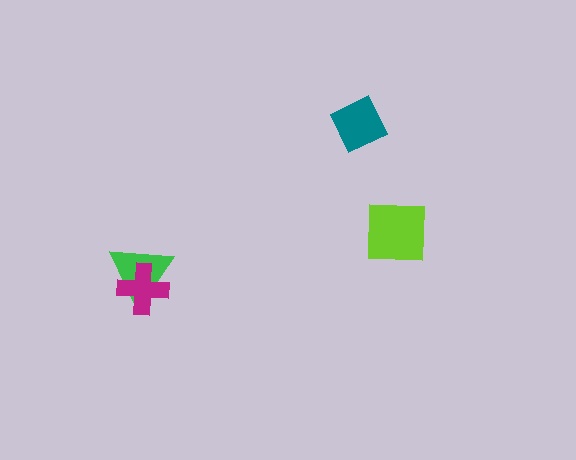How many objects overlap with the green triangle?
1 object overlaps with the green triangle.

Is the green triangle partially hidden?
Yes, it is partially covered by another shape.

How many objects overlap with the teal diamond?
0 objects overlap with the teal diamond.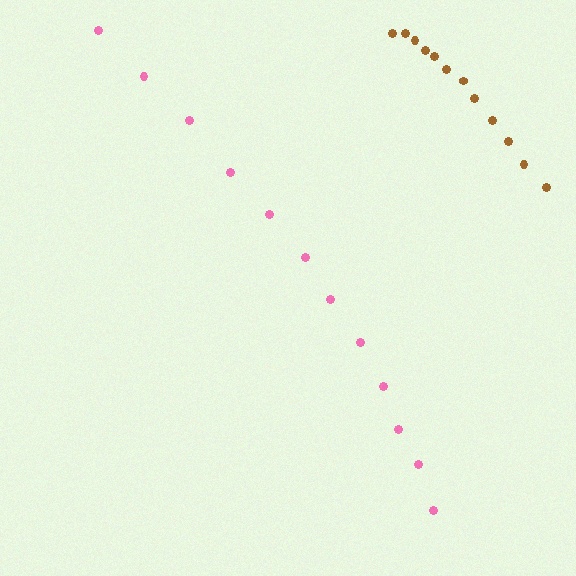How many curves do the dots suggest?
There are 2 distinct paths.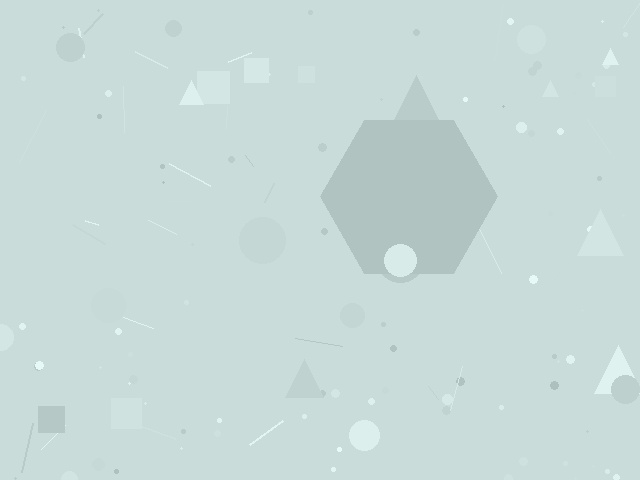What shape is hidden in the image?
A hexagon is hidden in the image.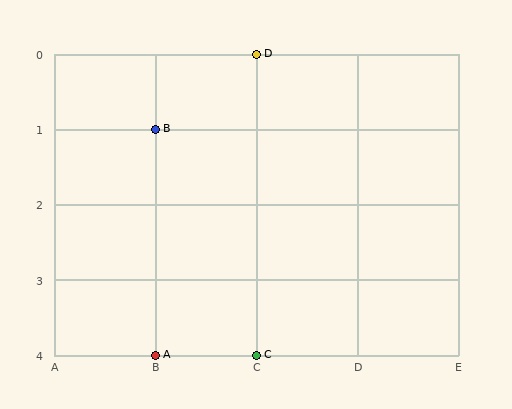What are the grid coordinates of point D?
Point D is at grid coordinates (C, 0).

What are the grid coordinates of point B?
Point B is at grid coordinates (B, 1).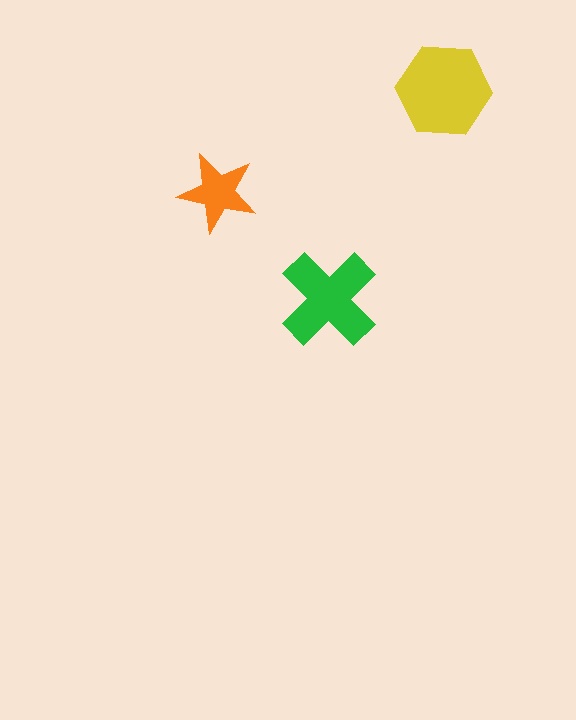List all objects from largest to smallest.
The yellow hexagon, the green cross, the orange star.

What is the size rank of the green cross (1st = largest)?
2nd.